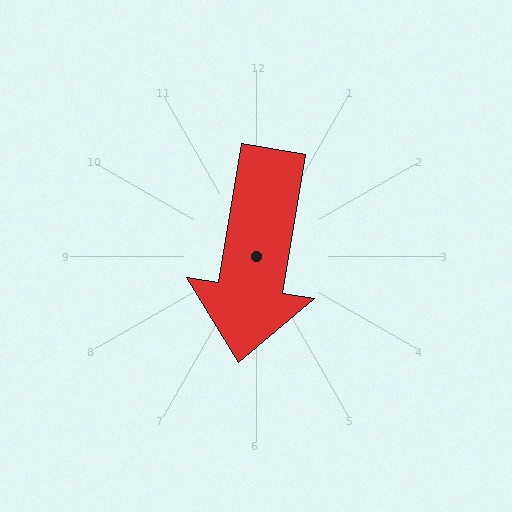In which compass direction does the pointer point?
South.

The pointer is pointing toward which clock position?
Roughly 6 o'clock.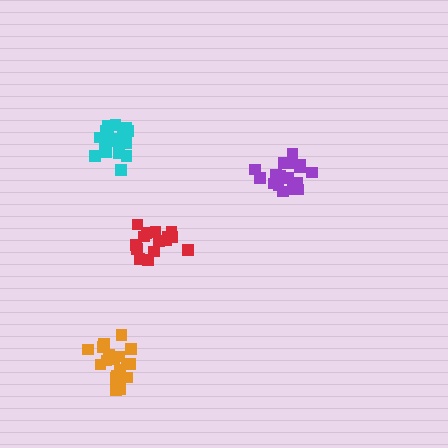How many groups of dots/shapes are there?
There are 4 groups.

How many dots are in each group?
Group 1: 19 dots, Group 2: 19 dots, Group 3: 17 dots, Group 4: 15 dots (70 total).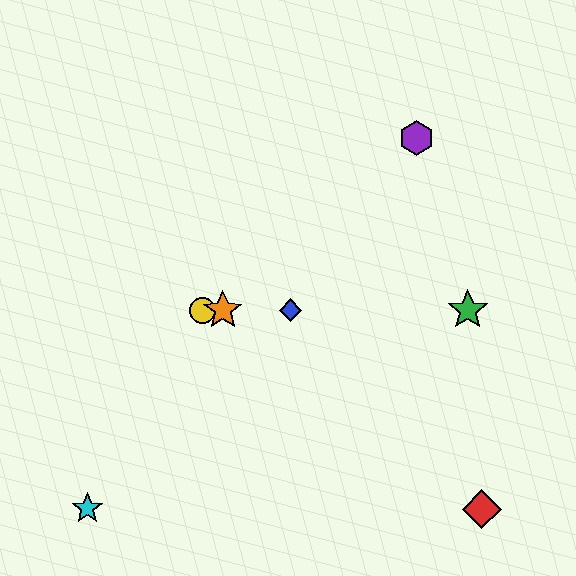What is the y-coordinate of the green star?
The green star is at y≈310.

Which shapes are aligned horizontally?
The blue diamond, the green star, the yellow circle, the orange star are aligned horizontally.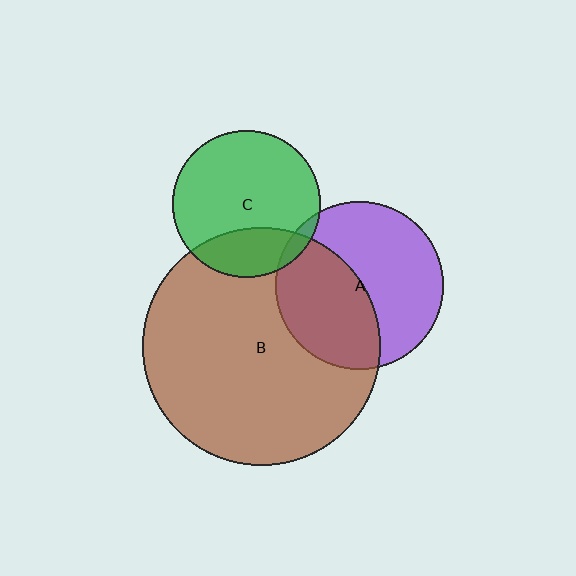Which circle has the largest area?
Circle B (brown).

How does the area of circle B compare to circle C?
Approximately 2.6 times.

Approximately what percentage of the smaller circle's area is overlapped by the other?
Approximately 5%.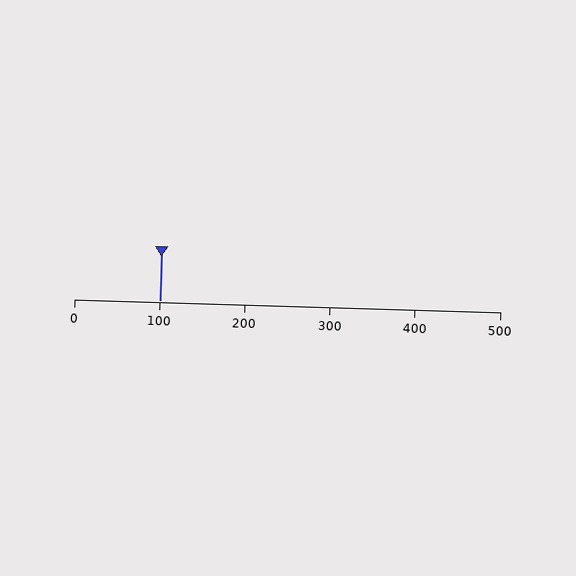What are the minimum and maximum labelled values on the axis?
The axis runs from 0 to 500.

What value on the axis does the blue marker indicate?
The marker indicates approximately 100.